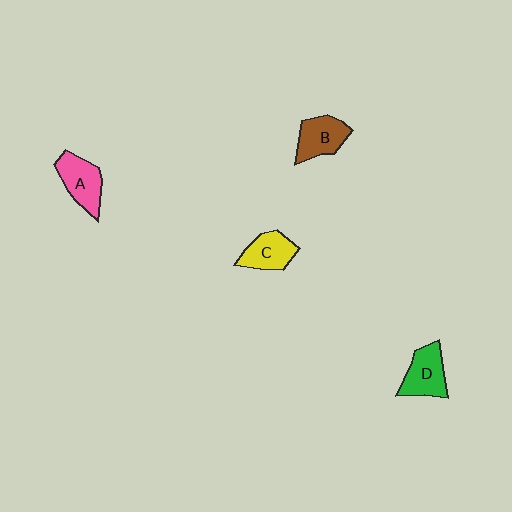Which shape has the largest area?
Shape A (pink).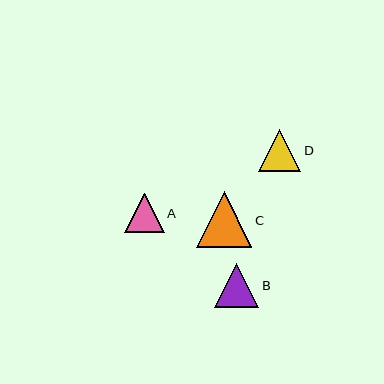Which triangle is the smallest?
Triangle A is the smallest with a size of approximately 39 pixels.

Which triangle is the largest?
Triangle C is the largest with a size of approximately 56 pixels.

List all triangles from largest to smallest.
From largest to smallest: C, B, D, A.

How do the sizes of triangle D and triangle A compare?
Triangle D and triangle A are approximately the same size.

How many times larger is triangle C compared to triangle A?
Triangle C is approximately 1.4 times the size of triangle A.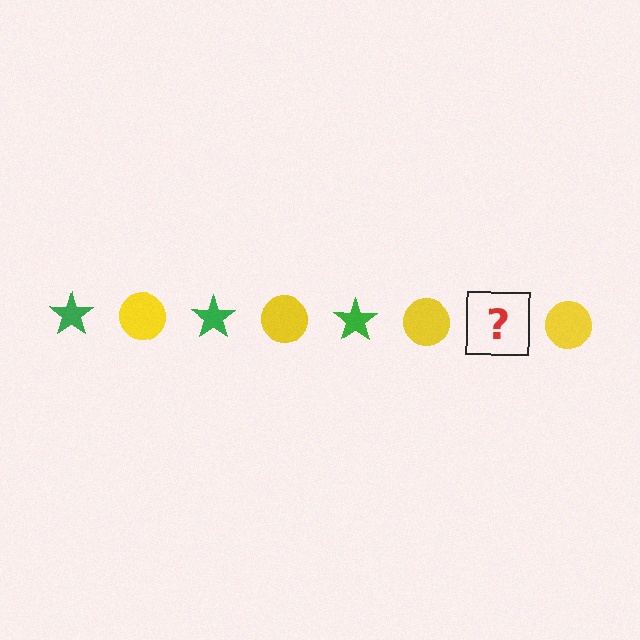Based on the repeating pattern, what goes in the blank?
The blank should be a green star.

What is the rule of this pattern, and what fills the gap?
The rule is that the pattern alternates between green star and yellow circle. The gap should be filled with a green star.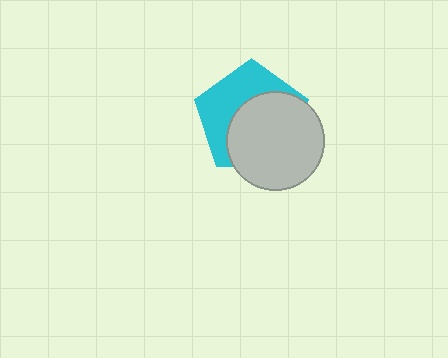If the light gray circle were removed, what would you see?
You would see the complete cyan pentagon.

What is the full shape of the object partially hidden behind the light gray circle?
The partially hidden object is a cyan pentagon.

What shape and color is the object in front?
The object in front is a light gray circle.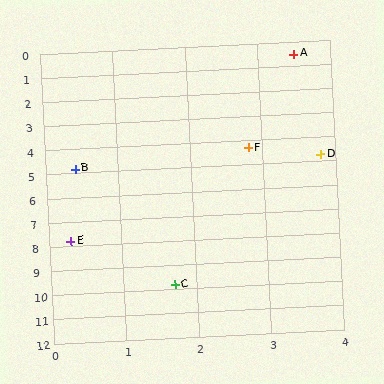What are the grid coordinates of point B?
Point B is at approximately (0.4, 4.8).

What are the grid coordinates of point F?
Point F is at approximately (2.8, 4.3).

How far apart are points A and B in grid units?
Points A and B are about 5.3 grid units apart.